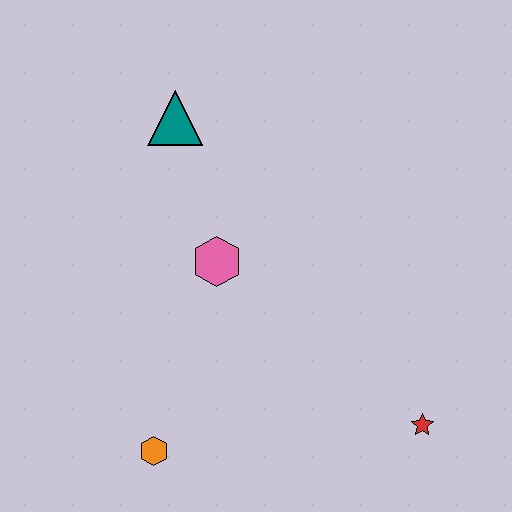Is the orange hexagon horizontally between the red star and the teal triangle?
No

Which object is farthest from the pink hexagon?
The red star is farthest from the pink hexagon.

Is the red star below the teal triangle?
Yes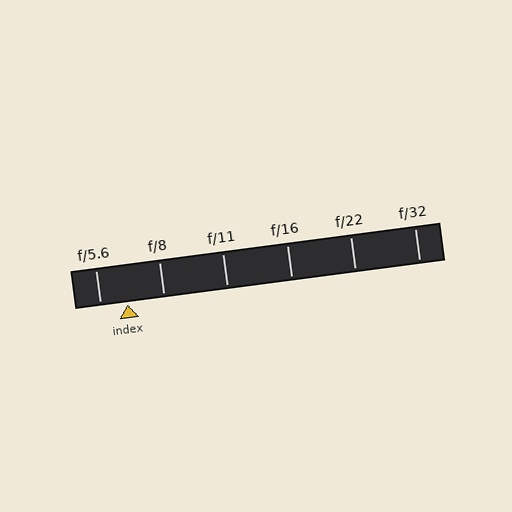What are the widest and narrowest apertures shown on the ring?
The widest aperture shown is f/5.6 and the narrowest is f/32.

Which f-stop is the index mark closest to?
The index mark is closest to f/5.6.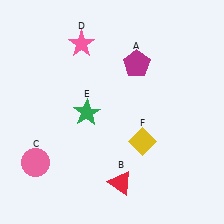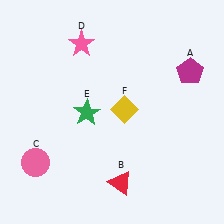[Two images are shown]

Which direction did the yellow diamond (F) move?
The yellow diamond (F) moved up.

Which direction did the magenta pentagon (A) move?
The magenta pentagon (A) moved right.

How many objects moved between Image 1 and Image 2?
2 objects moved between the two images.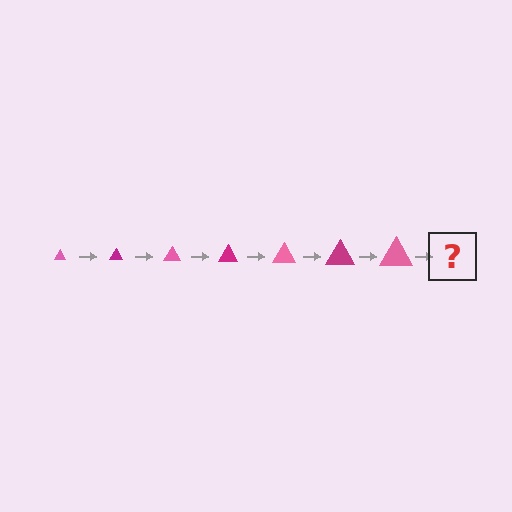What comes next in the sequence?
The next element should be a magenta triangle, larger than the previous one.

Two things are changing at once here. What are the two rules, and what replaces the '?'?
The two rules are that the triangle grows larger each step and the color cycles through pink and magenta. The '?' should be a magenta triangle, larger than the previous one.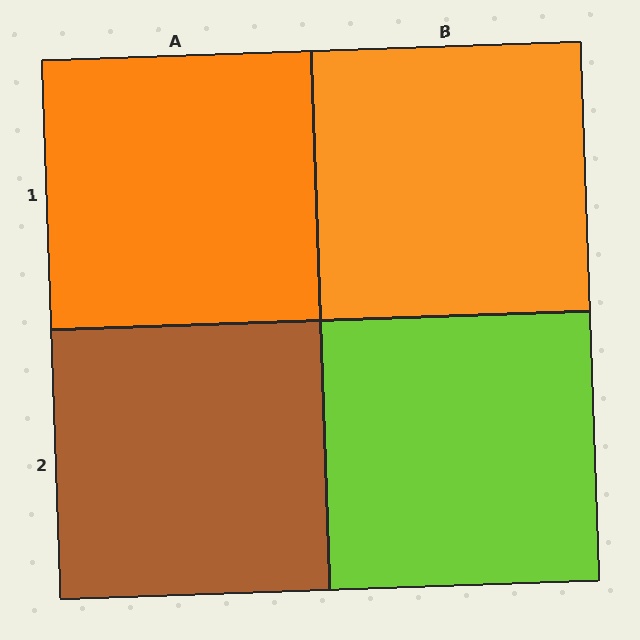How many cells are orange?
2 cells are orange.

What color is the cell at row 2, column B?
Lime.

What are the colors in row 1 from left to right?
Orange, orange.